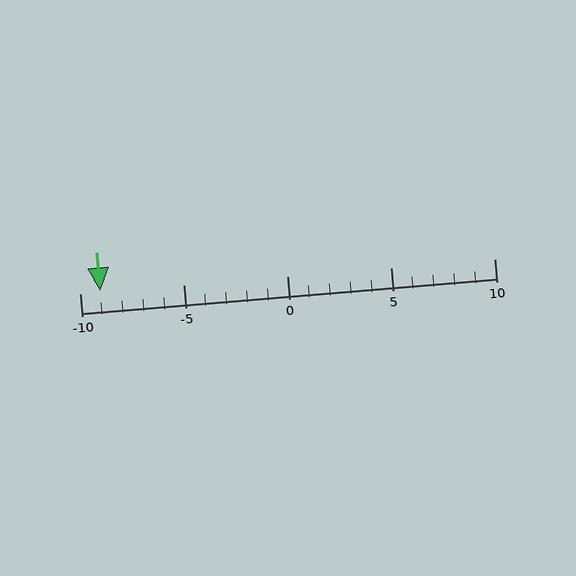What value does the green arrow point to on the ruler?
The green arrow points to approximately -9.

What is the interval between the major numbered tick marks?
The major tick marks are spaced 5 units apart.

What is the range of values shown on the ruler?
The ruler shows values from -10 to 10.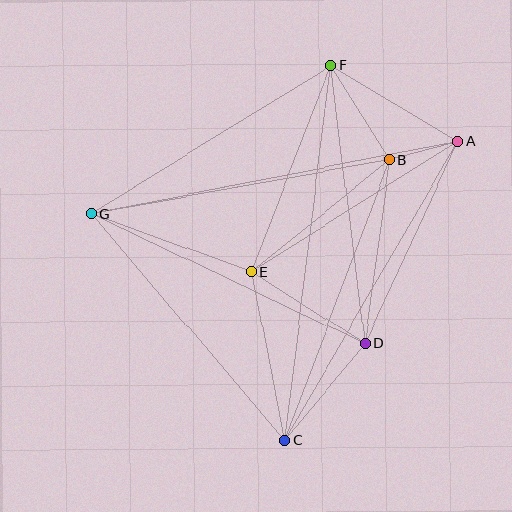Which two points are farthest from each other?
Points C and F are farthest from each other.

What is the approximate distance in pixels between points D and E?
The distance between D and E is approximately 134 pixels.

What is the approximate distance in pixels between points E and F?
The distance between E and F is approximately 221 pixels.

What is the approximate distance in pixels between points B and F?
The distance between B and F is approximately 111 pixels.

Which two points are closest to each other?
Points A and B are closest to each other.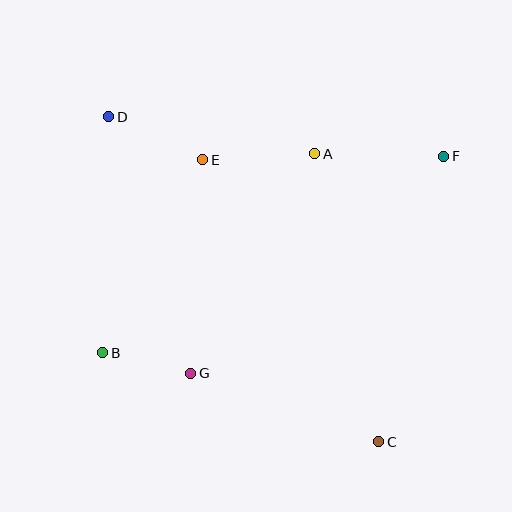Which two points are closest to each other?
Points B and G are closest to each other.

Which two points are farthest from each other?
Points C and D are farthest from each other.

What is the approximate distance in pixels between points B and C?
The distance between B and C is approximately 290 pixels.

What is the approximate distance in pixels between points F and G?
The distance between F and G is approximately 333 pixels.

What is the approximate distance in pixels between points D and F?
The distance between D and F is approximately 337 pixels.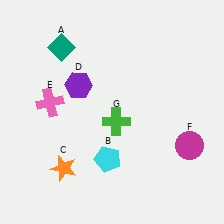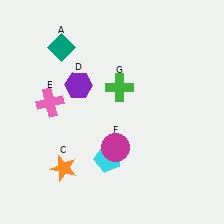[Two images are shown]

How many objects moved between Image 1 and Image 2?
2 objects moved between the two images.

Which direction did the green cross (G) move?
The green cross (G) moved up.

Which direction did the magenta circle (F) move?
The magenta circle (F) moved left.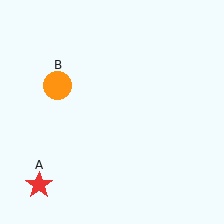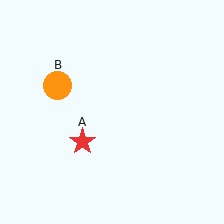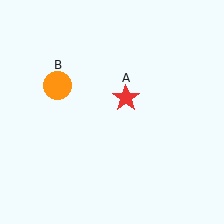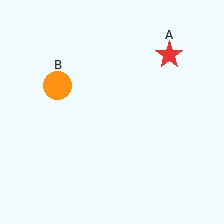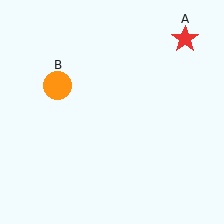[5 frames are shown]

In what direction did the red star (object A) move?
The red star (object A) moved up and to the right.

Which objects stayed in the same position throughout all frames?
Orange circle (object B) remained stationary.